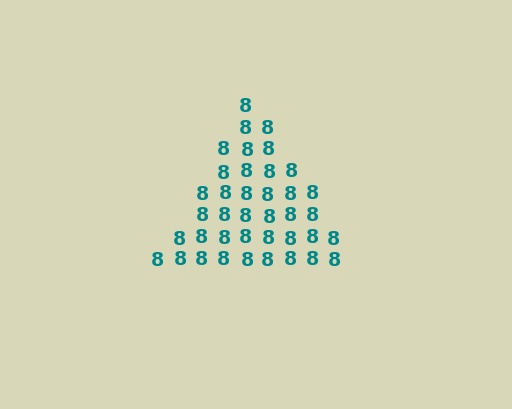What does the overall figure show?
The overall figure shows a triangle.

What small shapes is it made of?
It is made of small digit 8's.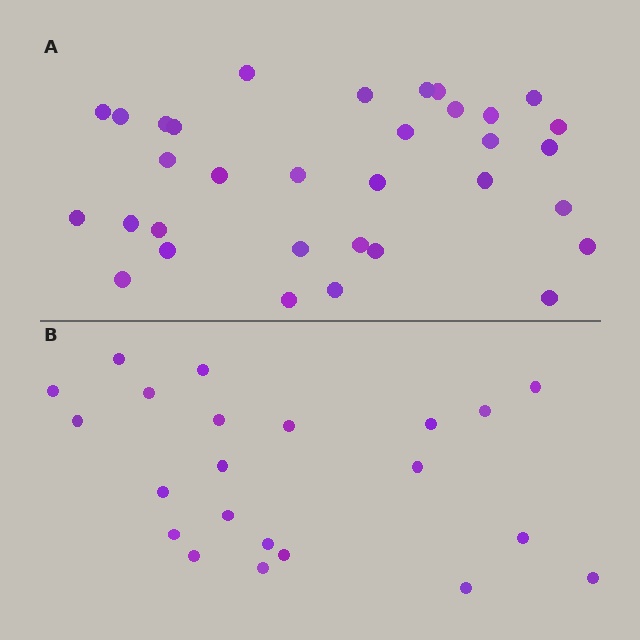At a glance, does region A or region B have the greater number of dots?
Region A (the top region) has more dots.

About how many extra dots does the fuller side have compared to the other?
Region A has roughly 12 or so more dots than region B.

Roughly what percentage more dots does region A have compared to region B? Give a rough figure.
About 50% more.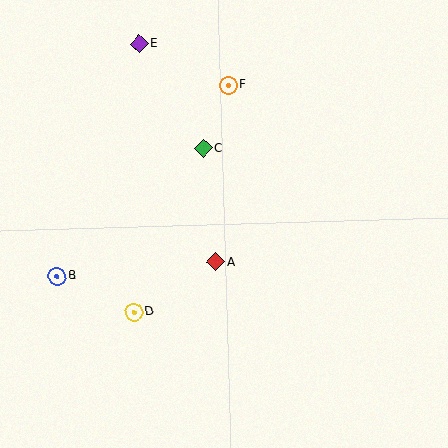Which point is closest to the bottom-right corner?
Point A is closest to the bottom-right corner.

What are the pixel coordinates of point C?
Point C is at (203, 148).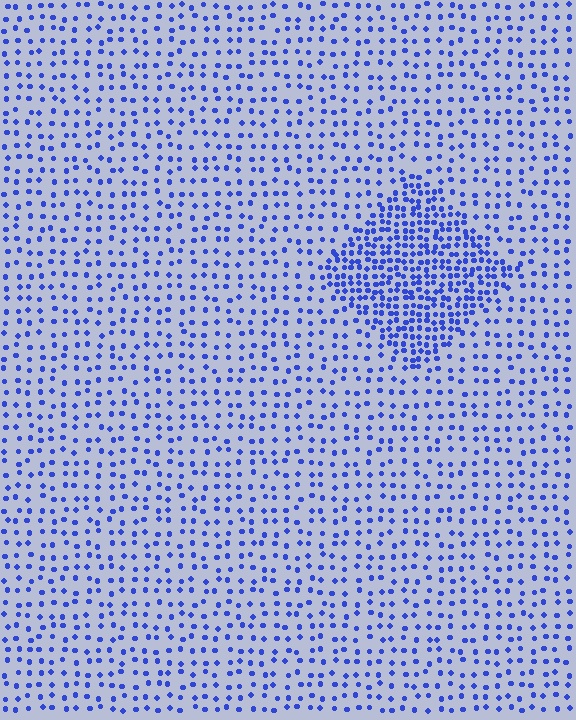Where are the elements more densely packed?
The elements are more densely packed inside the diamond boundary.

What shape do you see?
I see a diamond.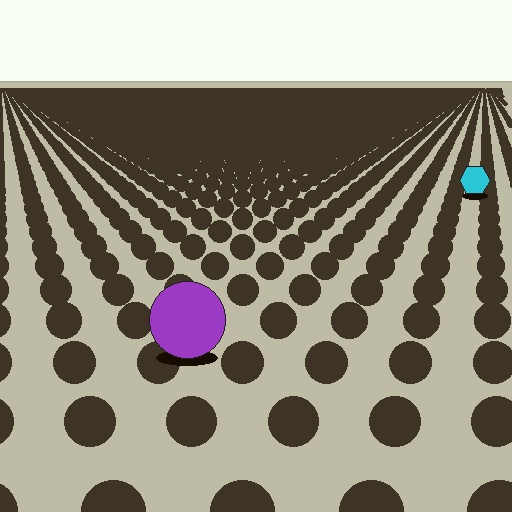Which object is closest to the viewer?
The purple circle is closest. The texture marks near it are larger and more spread out.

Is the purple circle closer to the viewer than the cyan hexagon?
Yes. The purple circle is closer — you can tell from the texture gradient: the ground texture is coarser near it.